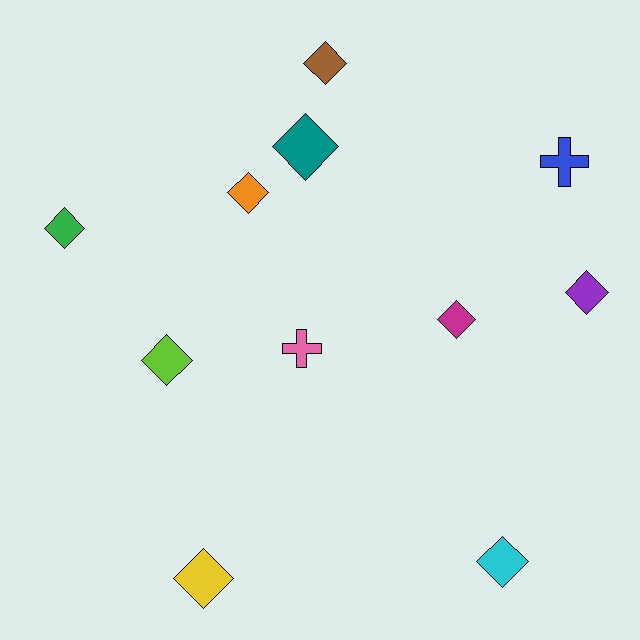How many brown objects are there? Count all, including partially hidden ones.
There is 1 brown object.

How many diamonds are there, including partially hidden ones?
There are 9 diamonds.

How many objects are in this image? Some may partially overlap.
There are 11 objects.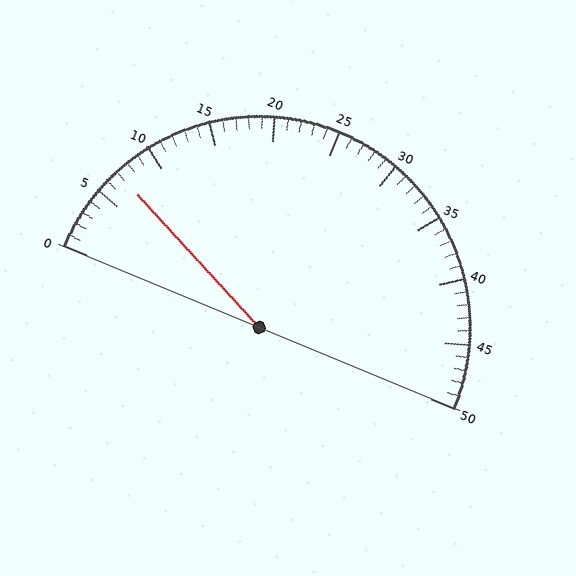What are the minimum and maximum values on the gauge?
The gauge ranges from 0 to 50.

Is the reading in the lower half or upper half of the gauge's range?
The reading is in the lower half of the range (0 to 50).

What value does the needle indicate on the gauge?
The needle indicates approximately 7.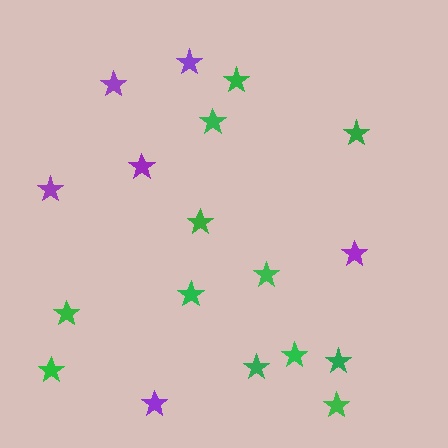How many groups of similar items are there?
There are 2 groups: one group of green stars (12) and one group of purple stars (6).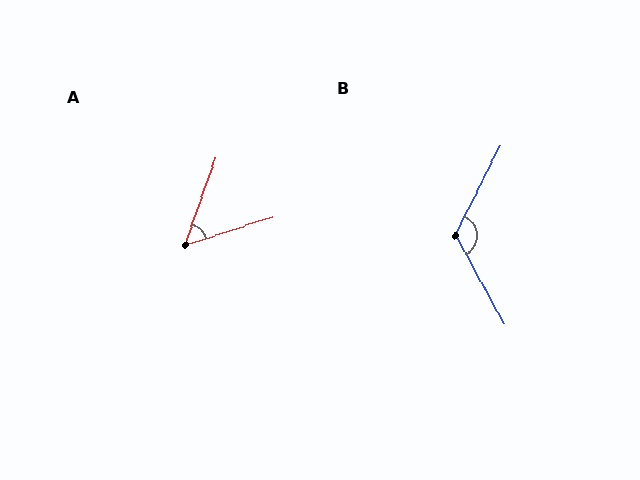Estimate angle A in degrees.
Approximately 53 degrees.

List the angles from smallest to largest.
A (53°), B (124°).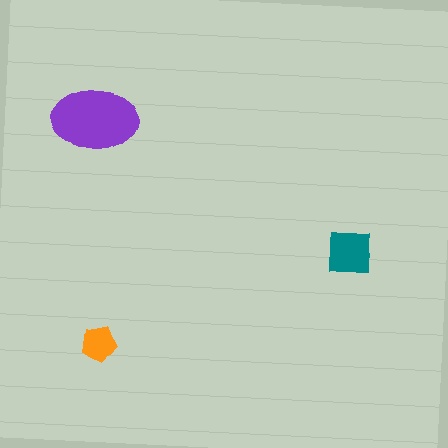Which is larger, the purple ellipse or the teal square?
The purple ellipse.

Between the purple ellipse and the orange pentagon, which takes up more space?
The purple ellipse.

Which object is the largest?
The purple ellipse.